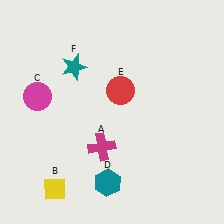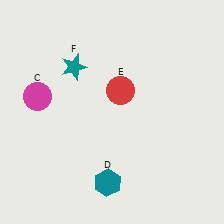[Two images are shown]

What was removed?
The magenta cross (A), the yellow diamond (B) were removed in Image 2.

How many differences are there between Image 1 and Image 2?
There are 2 differences between the two images.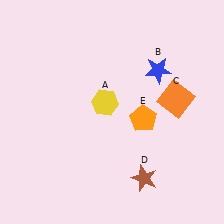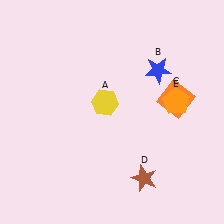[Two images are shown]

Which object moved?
The orange pentagon (E) moved right.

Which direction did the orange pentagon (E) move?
The orange pentagon (E) moved right.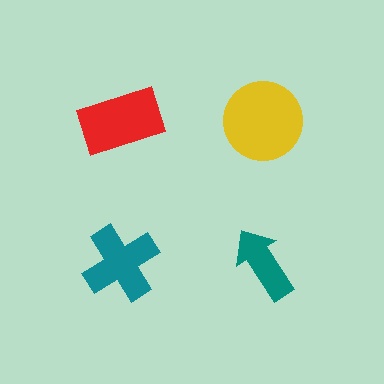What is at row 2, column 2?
A teal arrow.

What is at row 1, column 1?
A red rectangle.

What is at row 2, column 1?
A teal cross.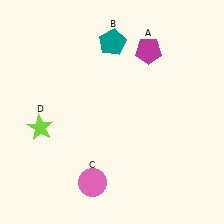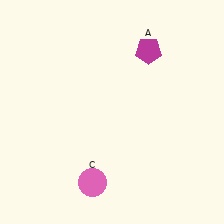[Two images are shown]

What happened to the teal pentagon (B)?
The teal pentagon (B) was removed in Image 2. It was in the top-right area of Image 1.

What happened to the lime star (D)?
The lime star (D) was removed in Image 2. It was in the bottom-left area of Image 1.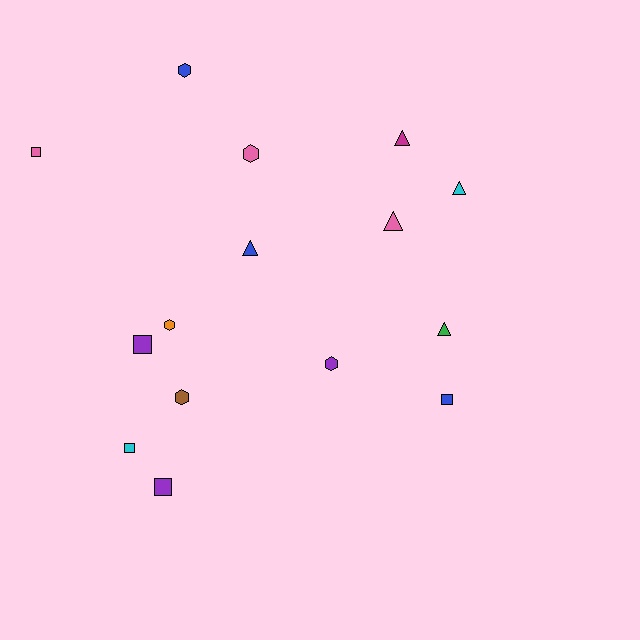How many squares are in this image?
There are 5 squares.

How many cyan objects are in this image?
There are 2 cyan objects.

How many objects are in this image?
There are 15 objects.